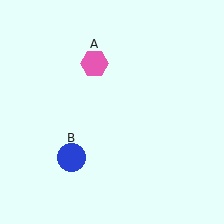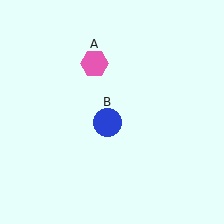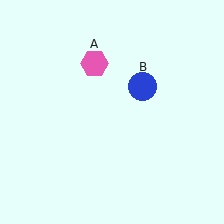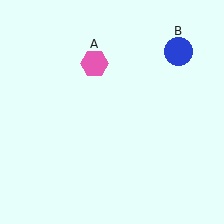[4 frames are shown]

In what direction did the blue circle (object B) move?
The blue circle (object B) moved up and to the right.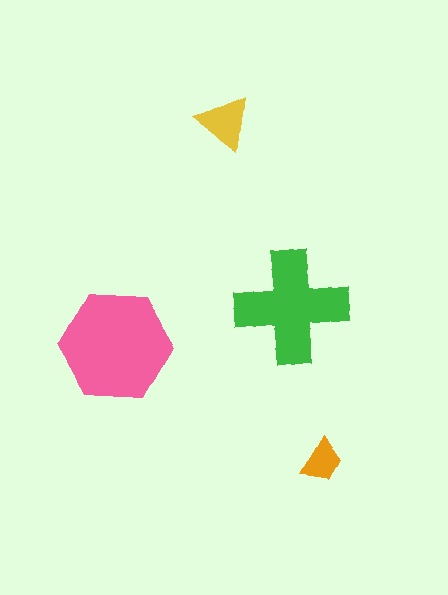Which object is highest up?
The yellow triangle is topmost.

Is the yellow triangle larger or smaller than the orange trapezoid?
Larger.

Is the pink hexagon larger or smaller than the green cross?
Larger.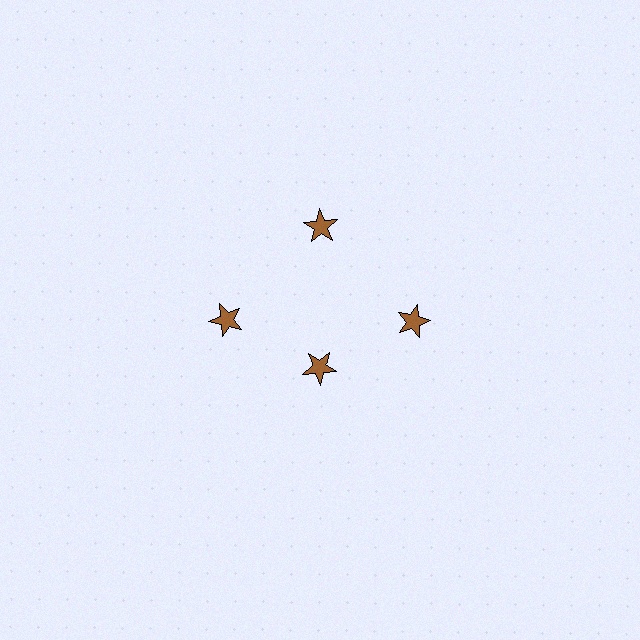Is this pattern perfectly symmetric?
No. The 4 brown stars are arranged in a ring, but one element near the 6 o'clock position is pulled inward toward the center, breaking the 4-fold rotational symmetry.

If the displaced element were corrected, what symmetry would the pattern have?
It would have 4-fold rotational symmetry — the pattern would map onto itself every 90 degrees.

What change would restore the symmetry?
The symmetry would be restored by moving it outward, back onto the ring so that all 4 stars sit at equal angles and equal distance from the center.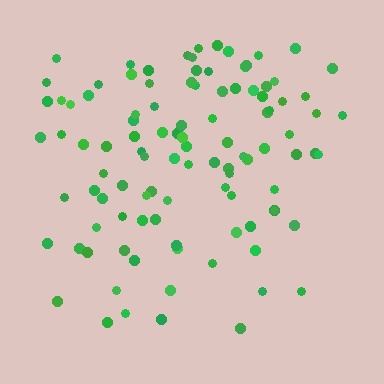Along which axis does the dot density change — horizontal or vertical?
Vertical.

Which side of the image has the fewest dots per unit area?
The bottom.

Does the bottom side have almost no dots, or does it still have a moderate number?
Still a moderate number, just noticeably fewer than the top.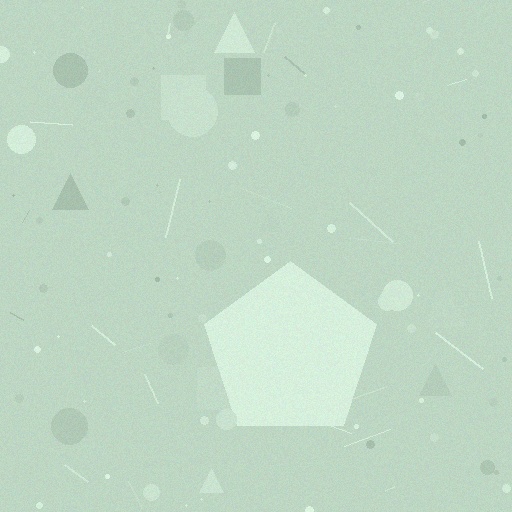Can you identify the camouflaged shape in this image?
The camouflaged shape is a pentagon.